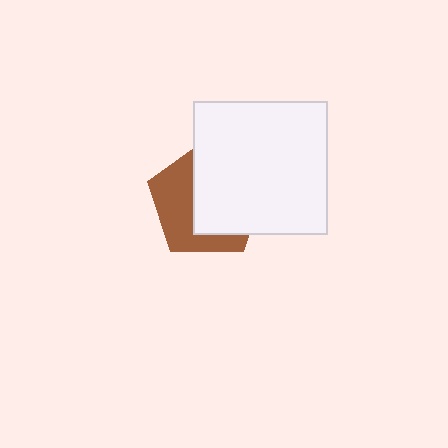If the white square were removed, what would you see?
You would see the complete brown pentagon.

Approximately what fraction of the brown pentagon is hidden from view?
Roughly 57% of the brown pentagon is hidden behind the white square.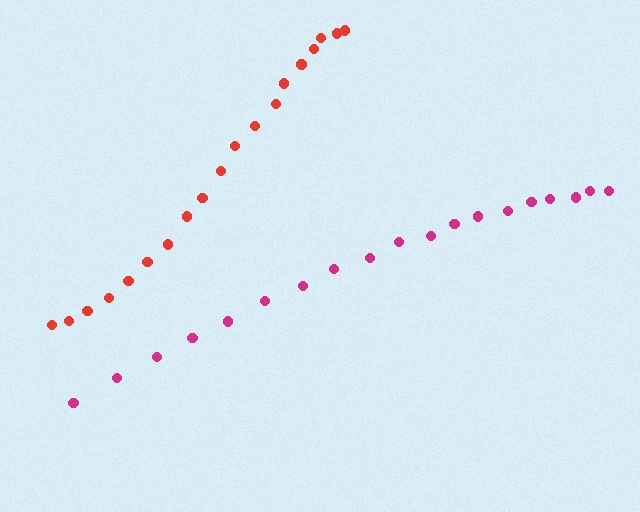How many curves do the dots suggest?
There are 2 distinct paths.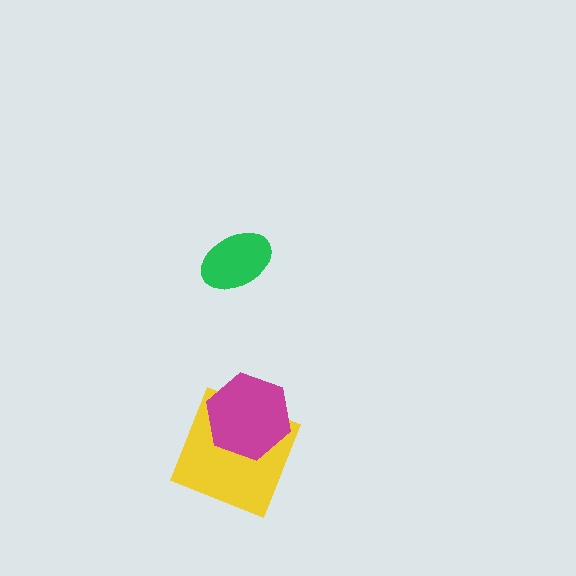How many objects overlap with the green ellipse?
0 objects overlap with the green ellipse.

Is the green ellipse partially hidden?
No, no other shape covers it.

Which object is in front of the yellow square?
The magenta hexagon is in front of the yellow square.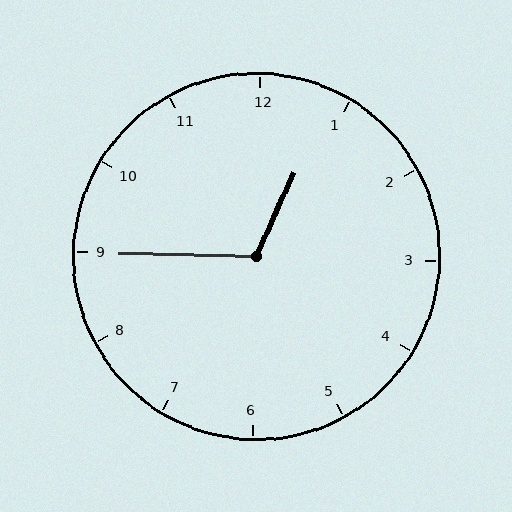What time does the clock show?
12:45.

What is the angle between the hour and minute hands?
Approximately 112 degrees.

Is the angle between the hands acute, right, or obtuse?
It is obtuse.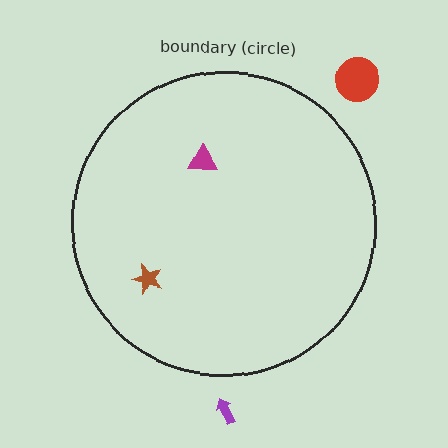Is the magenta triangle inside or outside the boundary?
Inside.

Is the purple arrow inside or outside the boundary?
Outside.